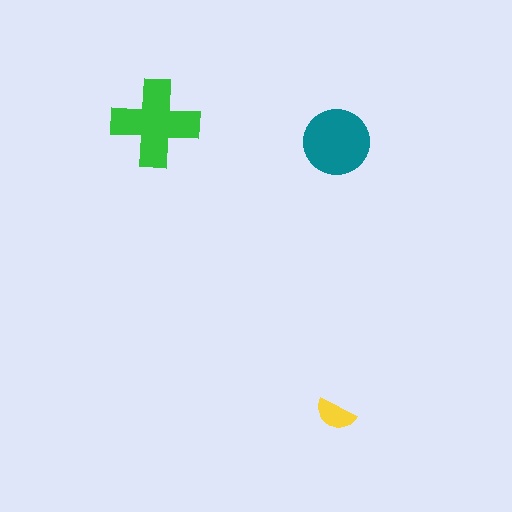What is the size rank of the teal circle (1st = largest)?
2nd.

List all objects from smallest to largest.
The yellow semicircle, the teal circle, the green cross.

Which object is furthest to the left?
The green cross is leftmost.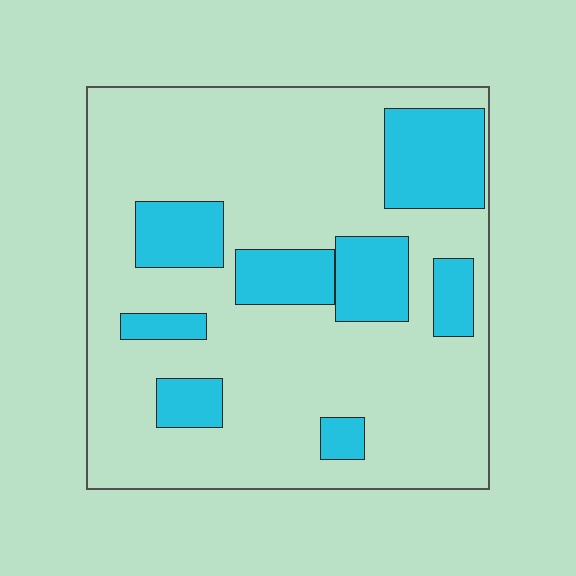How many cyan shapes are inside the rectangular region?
8.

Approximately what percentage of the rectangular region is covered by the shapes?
Approximately 25%.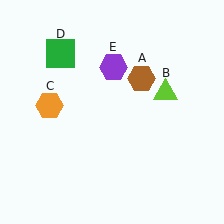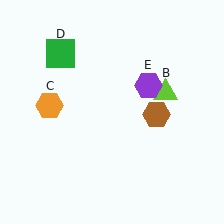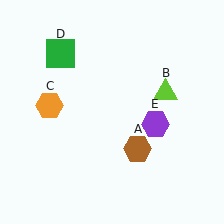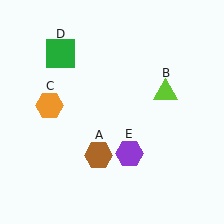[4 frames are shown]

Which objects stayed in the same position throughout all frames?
Lime triangle (object B) and orange hexagon (object C) and green square (object D) remained stationary.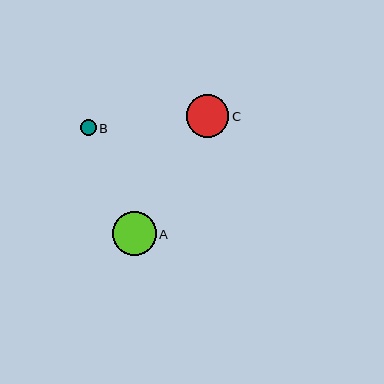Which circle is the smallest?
Circle B is the smallest with a size of approximately 16 pixels.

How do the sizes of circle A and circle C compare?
Circle A and circle C are approximately the same size.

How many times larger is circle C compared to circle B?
Circle C is approximately 2.6 times the size of circle B.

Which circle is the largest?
Circle A is the largest with a size of approximately 44 pixels.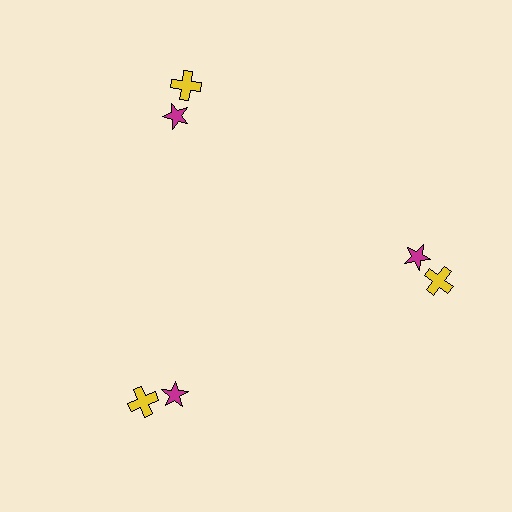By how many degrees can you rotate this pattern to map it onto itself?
The pattern maps onto itself every 120 degrees of rotation.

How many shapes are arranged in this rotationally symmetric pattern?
There are 6 shapes, arranged in 3 groups of 2.